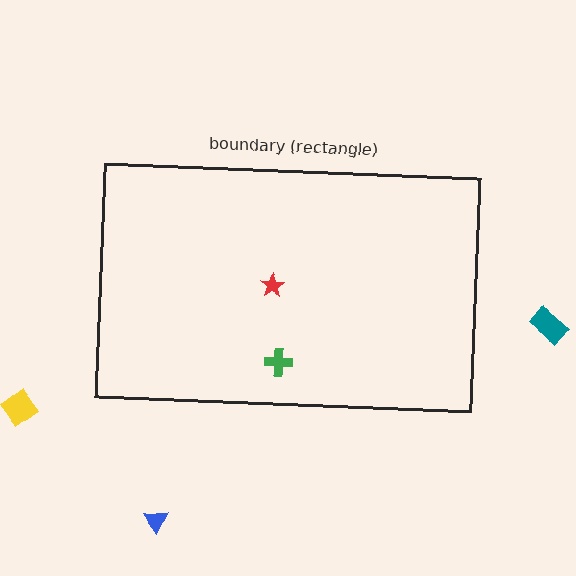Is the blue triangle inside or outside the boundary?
Outside.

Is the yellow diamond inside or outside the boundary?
Outside.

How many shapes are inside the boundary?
2 inside, 3 outside.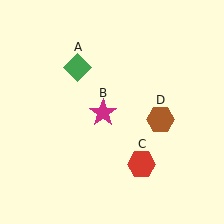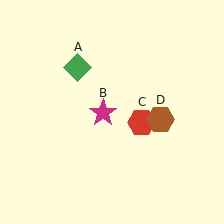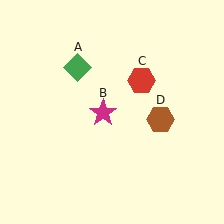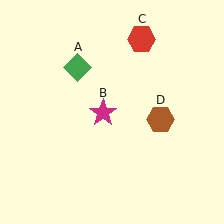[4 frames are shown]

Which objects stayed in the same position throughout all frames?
Green diamond (object A) and magenta star (object B) and brown hexagon (object D) remained stationary.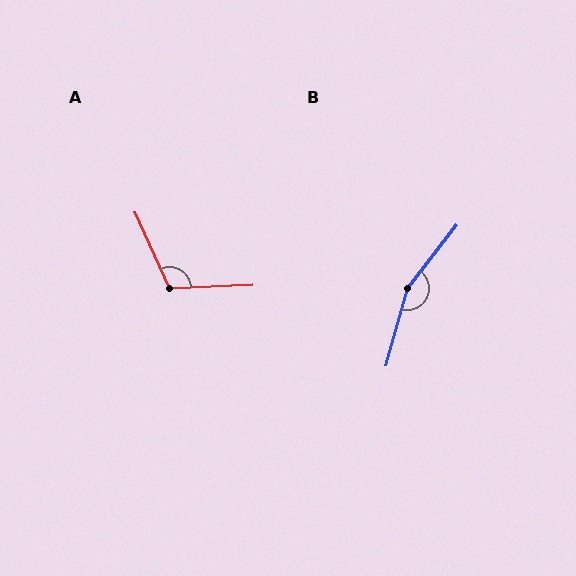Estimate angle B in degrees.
Approximately 158 degrees.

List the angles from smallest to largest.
A (112°), B (158°).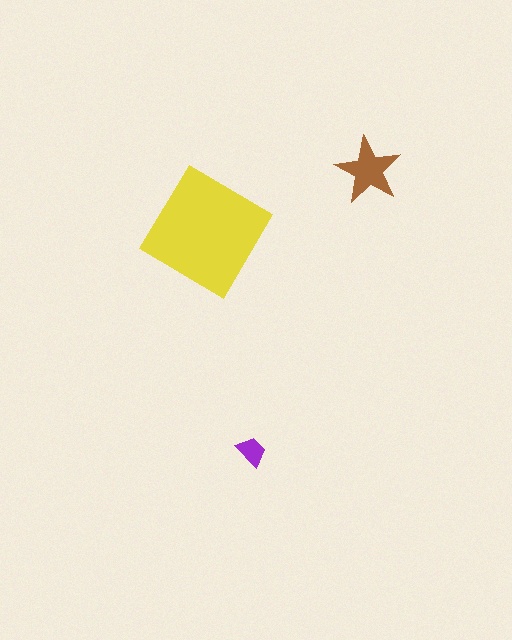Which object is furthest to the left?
The yellow diamond is leftmost.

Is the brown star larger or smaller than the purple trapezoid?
Larger.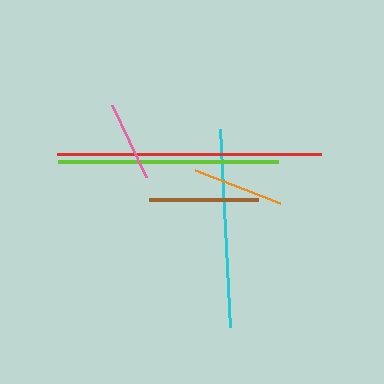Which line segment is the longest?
The red line is the longest at approximately 264 pixels.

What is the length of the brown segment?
The brown segment is approximately 109 pixels long.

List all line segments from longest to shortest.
From longest to shortest: red, lime, cyan, brown, orange, pink.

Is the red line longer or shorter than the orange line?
The red line is longer than the orange line.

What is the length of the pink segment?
The pink segment is approximately 79 pixels long.